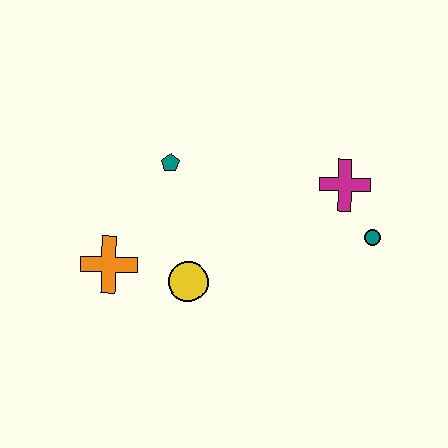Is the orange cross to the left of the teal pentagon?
Yes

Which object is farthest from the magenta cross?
The orange cross is farthest from the magenta cross.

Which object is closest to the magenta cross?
The teal circle is closest to the magenta cross.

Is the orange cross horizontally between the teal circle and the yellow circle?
No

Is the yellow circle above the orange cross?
No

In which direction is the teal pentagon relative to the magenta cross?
The teal pentagon is to the left of the magenta cross.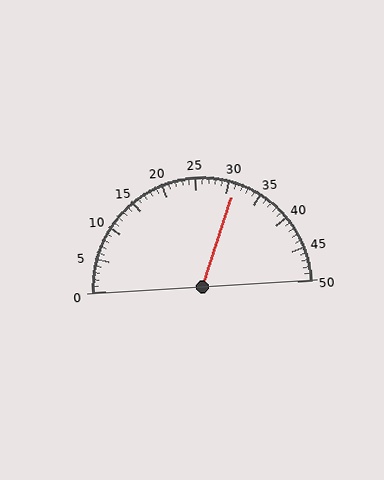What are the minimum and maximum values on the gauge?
The gauge ranges from 0 to 50.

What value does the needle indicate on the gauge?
The needle indicates approximately 31.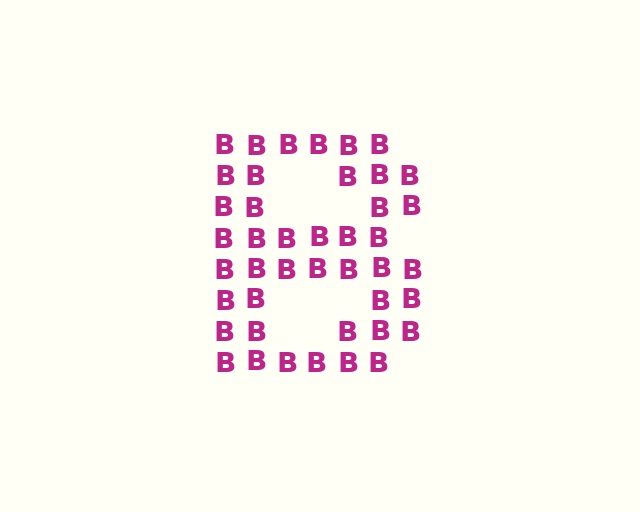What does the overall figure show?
The overall figure shows the letter B.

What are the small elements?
The small elements are letter B's.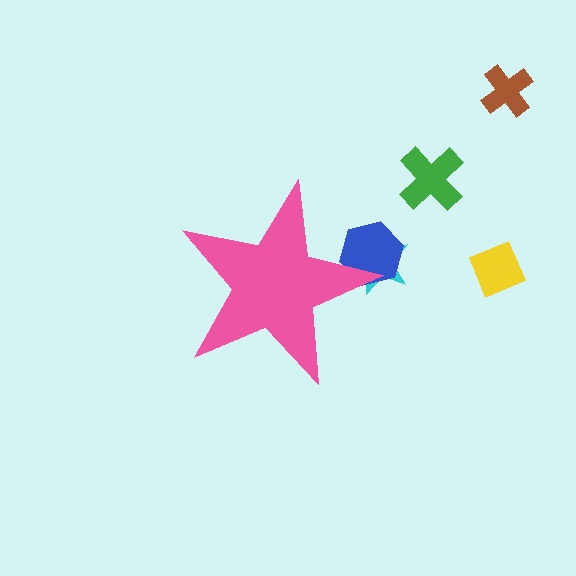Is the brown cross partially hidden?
No, the brown cross is fully visible.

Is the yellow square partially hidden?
No, the yellow square is fully visible.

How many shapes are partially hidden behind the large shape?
2 shapes are partially hidden.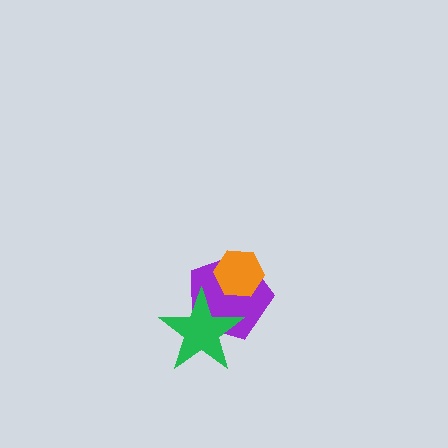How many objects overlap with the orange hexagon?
1 object overlaps with the orange hexagon.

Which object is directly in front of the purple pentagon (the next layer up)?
The green star is directly in front of the purple pentagon.